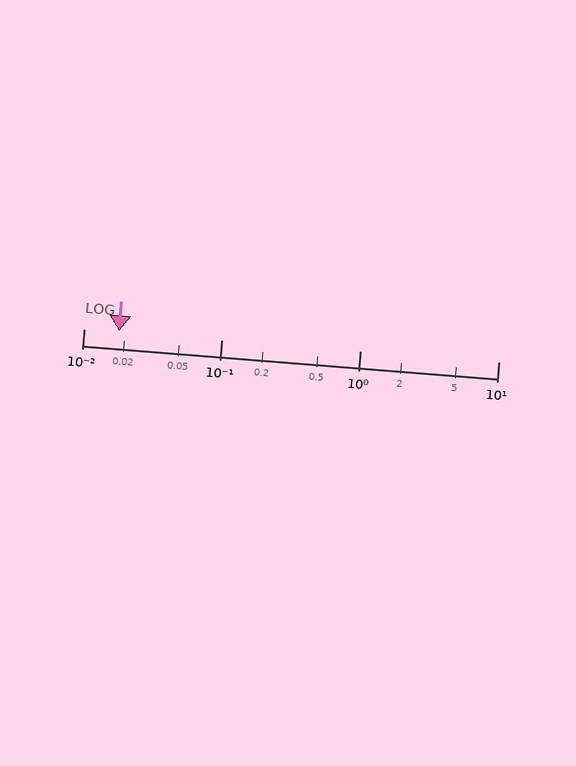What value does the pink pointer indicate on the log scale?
The pointer indicates approximately 0.018.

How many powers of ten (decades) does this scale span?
The scale spans 3 decades, from 0.01 to 10.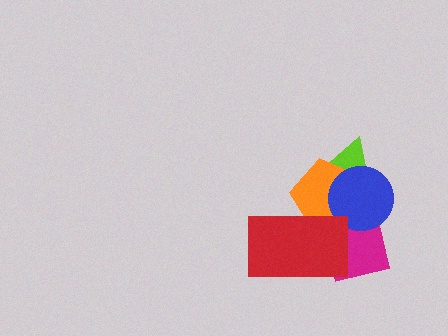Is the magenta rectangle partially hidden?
Yes, it is partially covered by another shape.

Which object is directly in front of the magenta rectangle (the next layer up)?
The orange pentagon is directly in front of the magenta rectangle.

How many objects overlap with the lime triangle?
3 objects overlap with the lime triangle.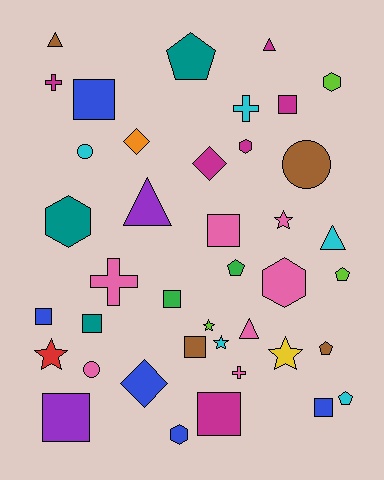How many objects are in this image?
There are 40 objects.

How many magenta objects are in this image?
There are 6 magenta objects.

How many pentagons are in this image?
There are 5 pentagons.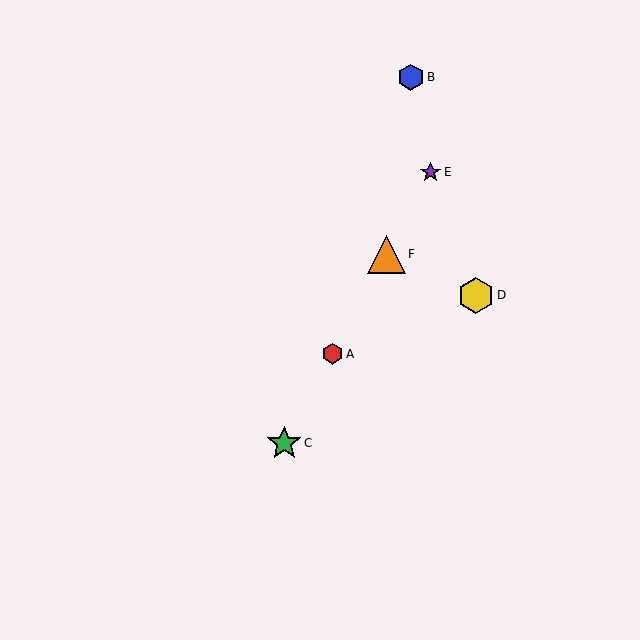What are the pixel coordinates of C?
Object C is at (284, 443).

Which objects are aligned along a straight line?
Objects A, C, E, F are aligned along a straight line.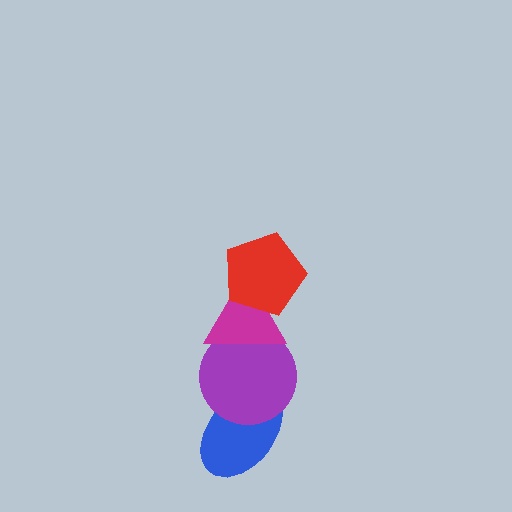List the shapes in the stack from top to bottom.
From top to bottom: the red pentagon, the magenta triangle, the purple circle, the blue ellipse.